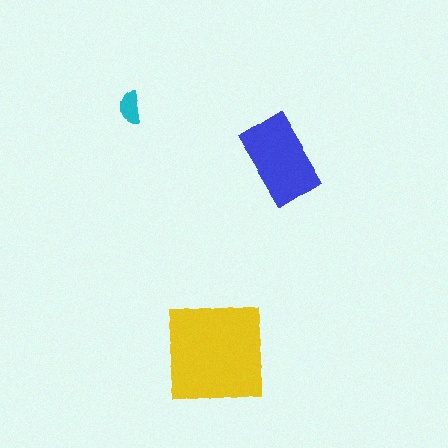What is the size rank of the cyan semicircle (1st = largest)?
3rd.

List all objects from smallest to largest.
The cyan semicircle, the blue rectangle, the yellow square.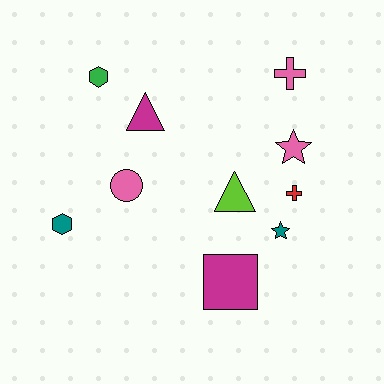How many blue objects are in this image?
There are no blue objects.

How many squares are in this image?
There is 1 square.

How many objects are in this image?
There are 10 objects.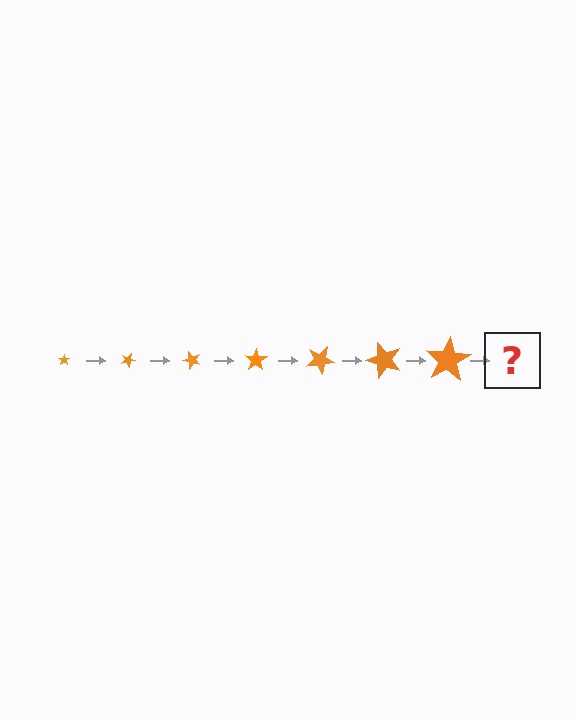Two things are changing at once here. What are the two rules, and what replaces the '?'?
The two rules are that the star grows larger each step and it rotates 25 degrees each step. The '?' should be a star, larger than the previous one and rotated 175 degrees from the start.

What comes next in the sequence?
The next element should be a star, larger than the previous one and rotated 175 degrees from the start.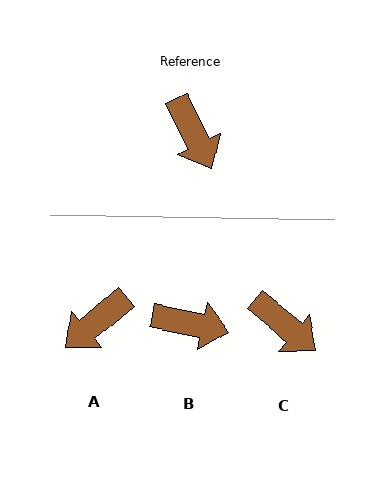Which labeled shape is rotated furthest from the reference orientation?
A, about 77 degrees away.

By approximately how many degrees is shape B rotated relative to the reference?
Approximately 52 degrees counter-clockwise.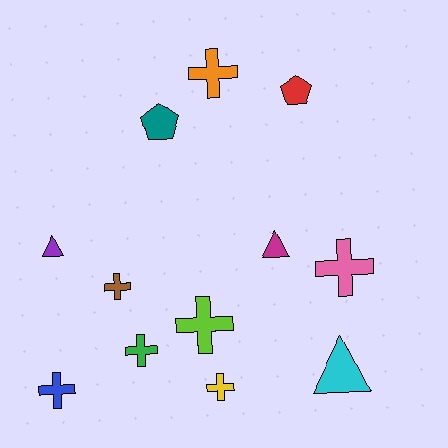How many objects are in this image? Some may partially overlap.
There are 12 objects.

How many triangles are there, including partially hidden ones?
There are 3 triangles.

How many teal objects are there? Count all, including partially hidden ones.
There is 1 teal object.